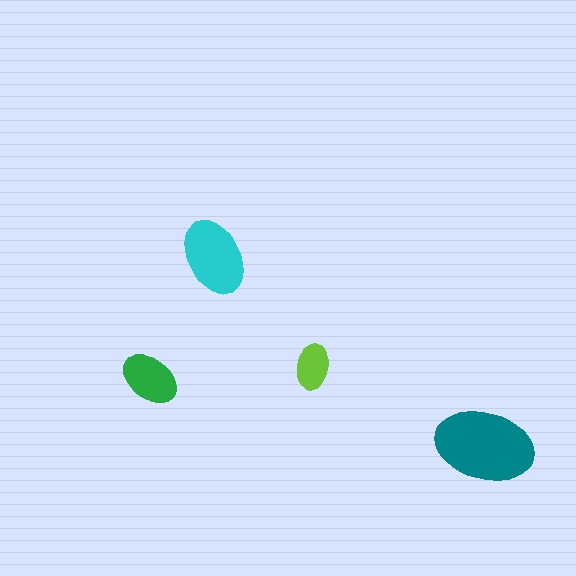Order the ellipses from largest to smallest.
the teal one, the cyan one, the green one, the lime one.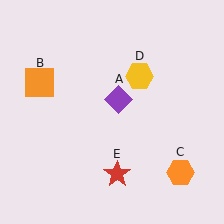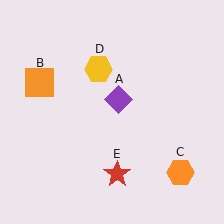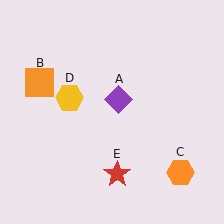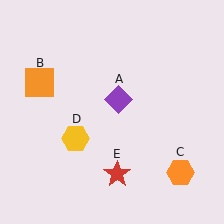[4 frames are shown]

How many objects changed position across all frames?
1 object changed position: yellow hexagon (object D).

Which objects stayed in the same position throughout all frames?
Purple diamond (object A) and orange square (object B) and orange hexagon (object C) and red star (object E) remained stationary.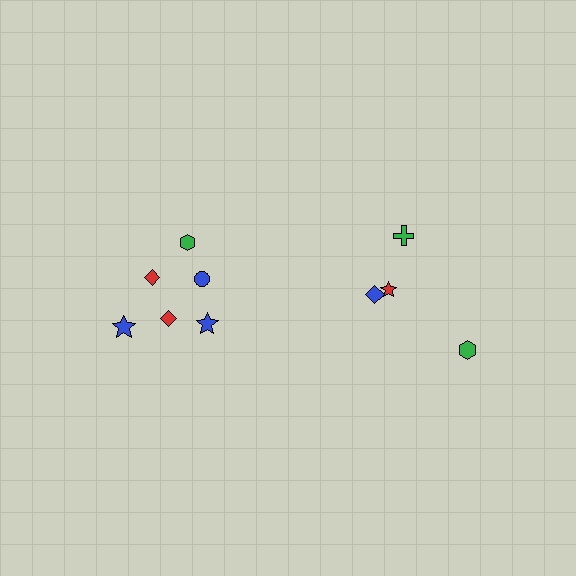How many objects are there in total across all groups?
There are 10 objects.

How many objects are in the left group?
There are 6 objects.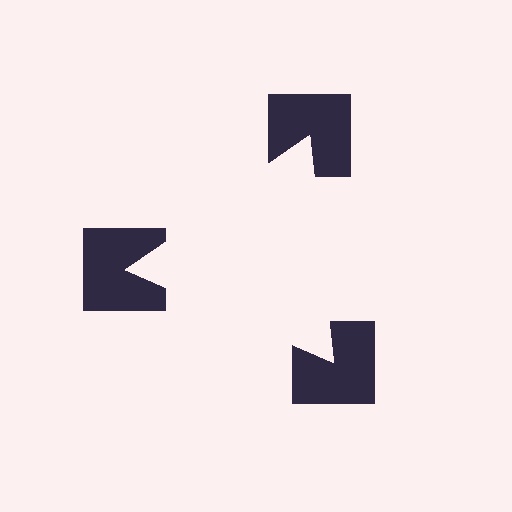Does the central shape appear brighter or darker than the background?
It typically appears slightly brighter than the background, even though no actual brightness change is drawn.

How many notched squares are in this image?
There are 3 — one at each vertex of the illusory triangle.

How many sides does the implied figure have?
3 sides.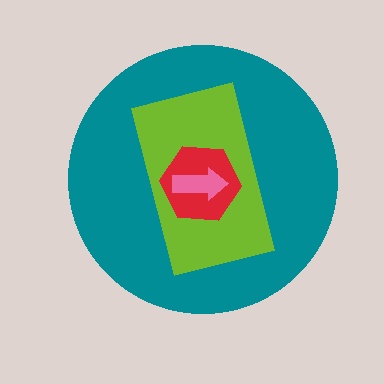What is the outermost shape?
The teal circle.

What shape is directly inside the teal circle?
The lime rectangle.